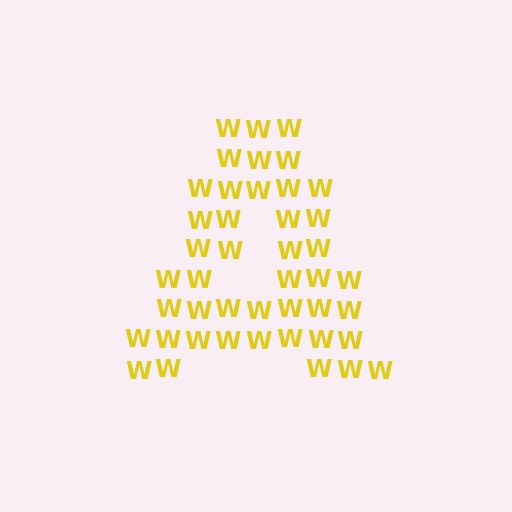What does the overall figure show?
The overall figure shows the letter A.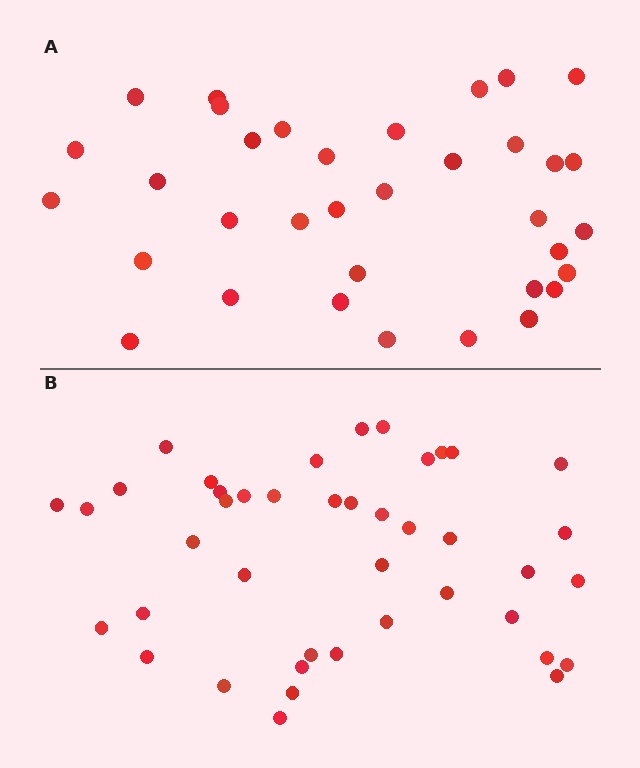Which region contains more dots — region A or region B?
Region B (the bottom region) has more dots.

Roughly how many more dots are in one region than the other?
Region B has roughly 8 or so more dots than region A.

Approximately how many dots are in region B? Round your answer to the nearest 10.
About 40 dots. (The exact count is 42, which rounds to 40.)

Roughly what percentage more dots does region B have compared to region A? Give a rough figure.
About 20% more.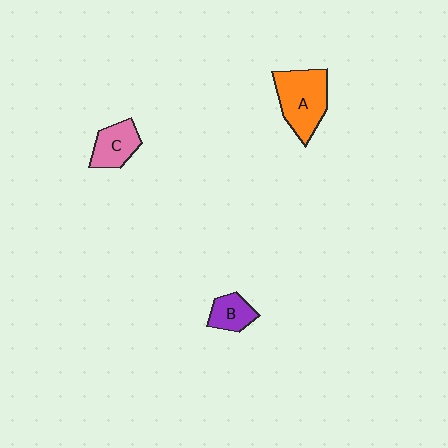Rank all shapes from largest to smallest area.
From largest to smallest: A (orange), C (pink), B (purple).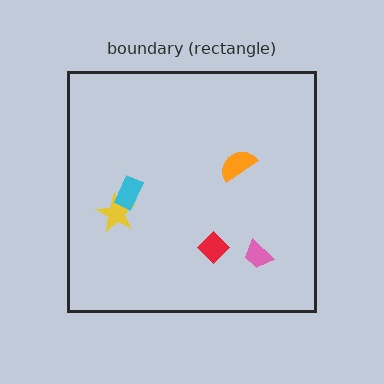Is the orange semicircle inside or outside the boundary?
Inside.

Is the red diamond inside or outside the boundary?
Inside.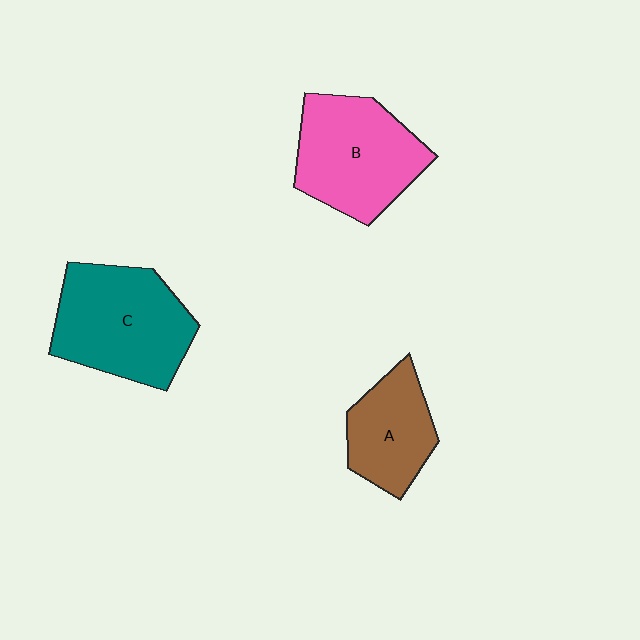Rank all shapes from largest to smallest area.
From largest to smallest: C (teal), B (pink), A (brown).